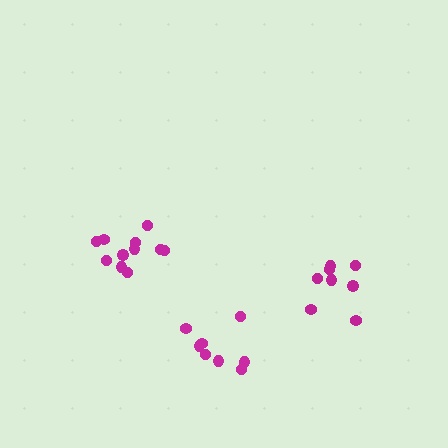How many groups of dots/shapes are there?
There are 3 groups.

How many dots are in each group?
Group 1: 8 dots, Group 2: 11 dots, Group 3: 8 dots (27 total).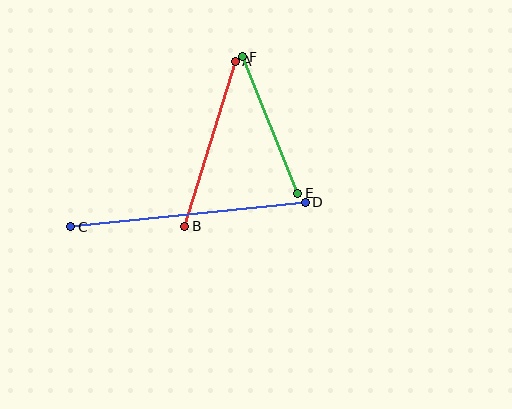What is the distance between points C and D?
The distance is approximately 236 pixels.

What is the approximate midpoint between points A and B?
The midpoint is at approximately (210, 144) pixels.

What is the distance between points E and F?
The distance is approximately 147 pixels.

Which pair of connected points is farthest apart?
Points C and D are farthest apart.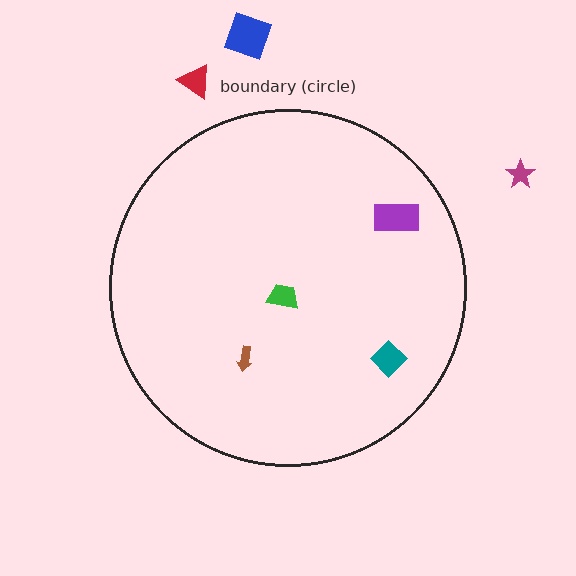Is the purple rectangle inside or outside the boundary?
Inside.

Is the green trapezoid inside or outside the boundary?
Inside.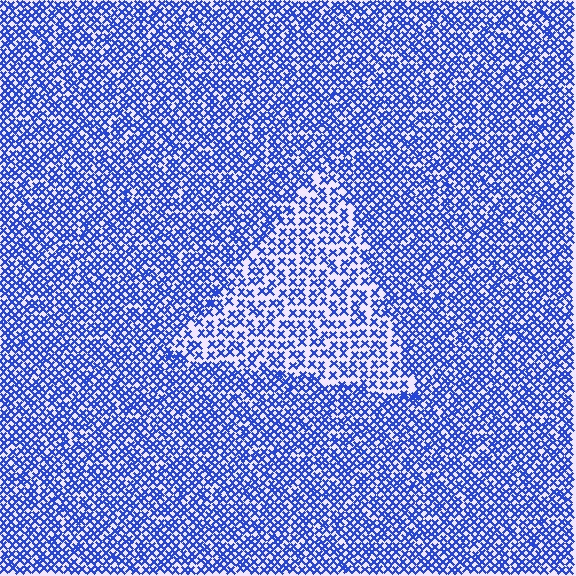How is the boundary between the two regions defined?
The boundary is defined by a change in element density (approximately 1.7x ratio). All elements are the same color, size, and shape.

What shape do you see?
I see a triangle.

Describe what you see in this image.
The image contains small blue elements arranged at two different densities. A triangle-shaped region is visible where the elements are less densely packed than the surrounding area.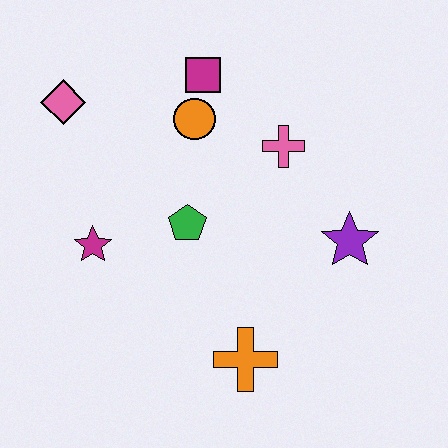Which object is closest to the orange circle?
The magenta square is closest to the orange circle.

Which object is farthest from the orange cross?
The pink diamond is farthest from the orange cross.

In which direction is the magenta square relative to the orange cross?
The magenta square is above the orange cross.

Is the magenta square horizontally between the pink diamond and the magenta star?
No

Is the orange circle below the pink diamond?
Yes